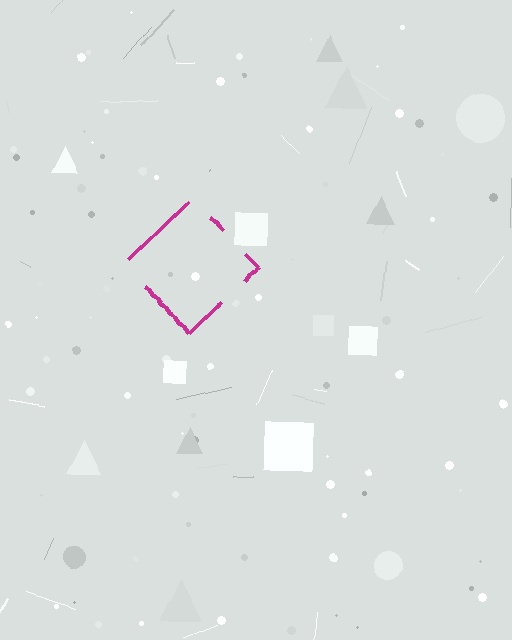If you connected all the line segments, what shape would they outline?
They would outline a diamond.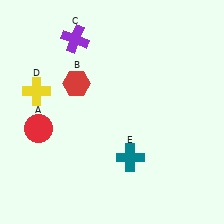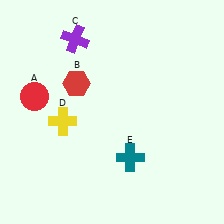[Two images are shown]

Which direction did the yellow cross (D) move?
The yellow cross (D) moved down.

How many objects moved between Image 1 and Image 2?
2 objects moved between the two images.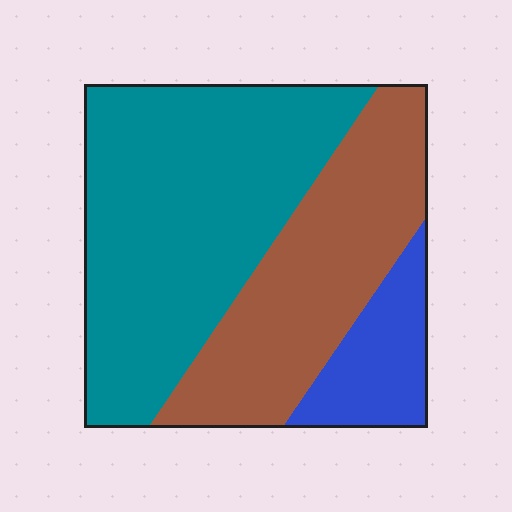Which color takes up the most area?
Teal, at roughly 50%.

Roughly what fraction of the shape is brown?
Brown covers 35% of the shape.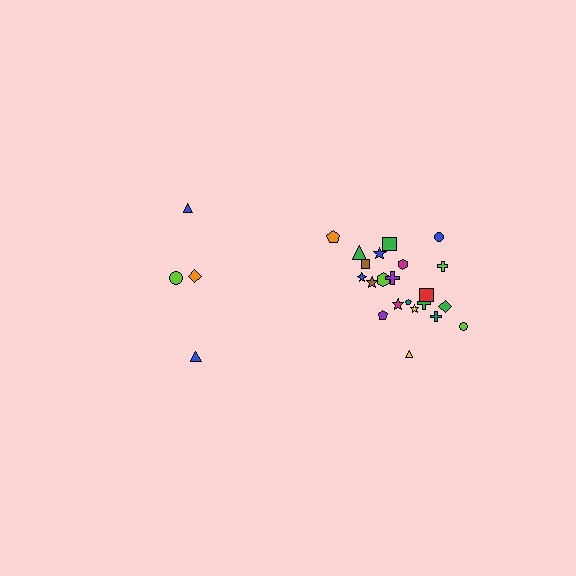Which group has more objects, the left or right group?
The right group.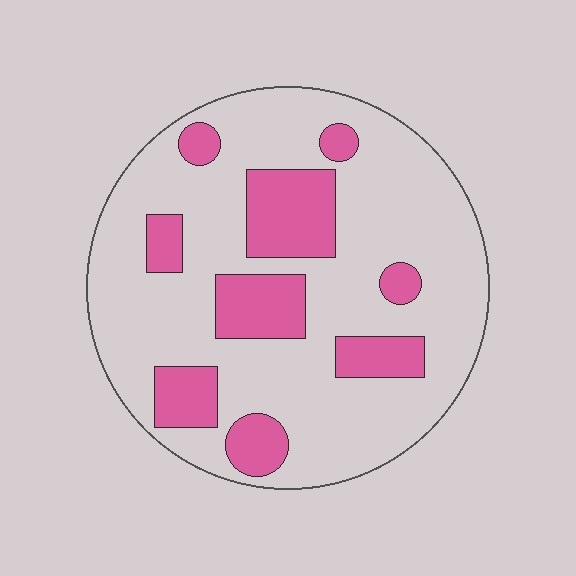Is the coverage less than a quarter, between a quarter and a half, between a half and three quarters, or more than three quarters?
Less than a quarter.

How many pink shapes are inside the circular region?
9.